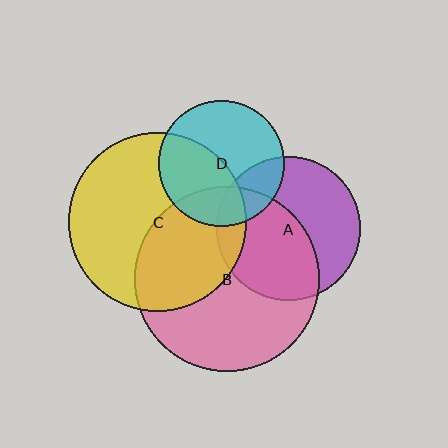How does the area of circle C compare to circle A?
Approximately 1.5 times.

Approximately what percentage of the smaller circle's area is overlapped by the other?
Approximately 20%.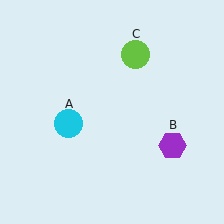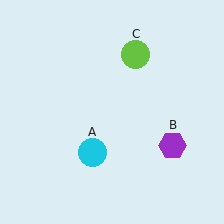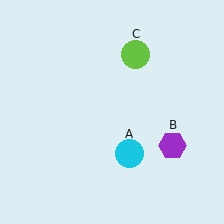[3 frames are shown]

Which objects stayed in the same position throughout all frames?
Purple hexagon (object B) and lime circle (object C) remained stationary.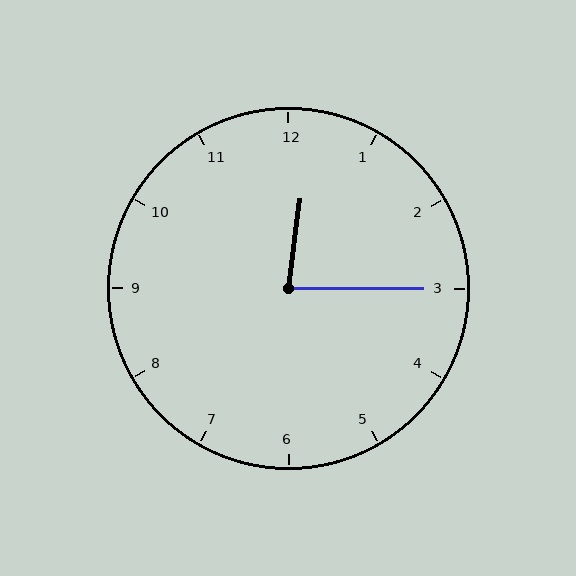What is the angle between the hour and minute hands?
Approximately 82 degrees.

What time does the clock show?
12:15.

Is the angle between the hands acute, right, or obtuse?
It is acute.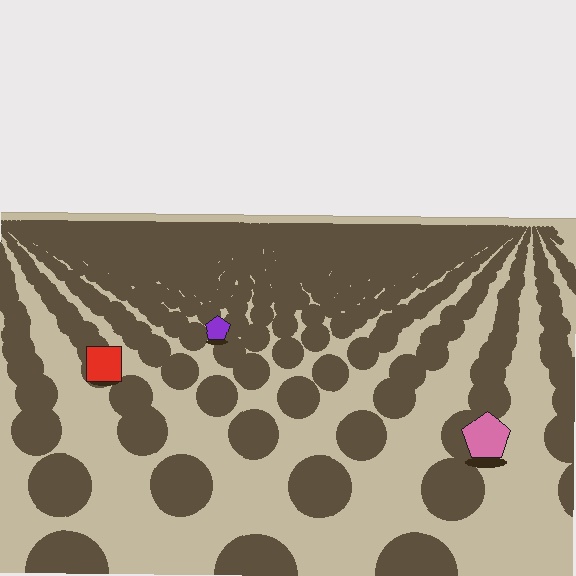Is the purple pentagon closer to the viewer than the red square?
No. The red square is closer — you can tell from the texture gradient: the ground texture is coarser near it.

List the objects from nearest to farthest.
From nearest to farthest: the pink pentagon, the red square, the purple pentagon.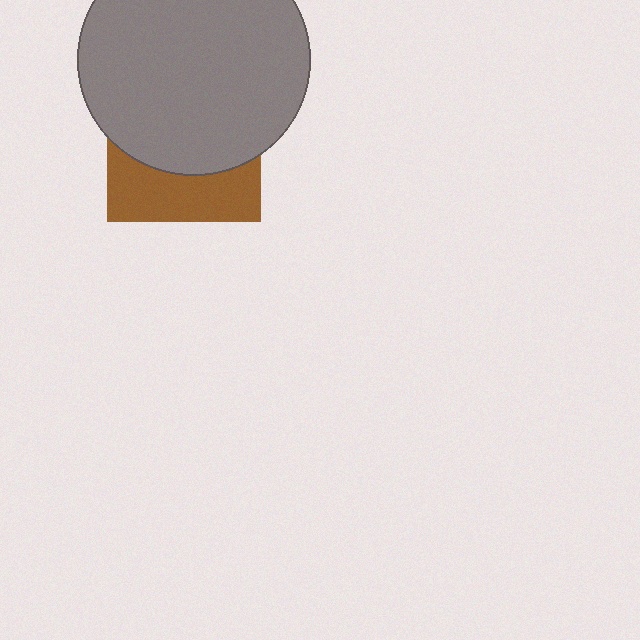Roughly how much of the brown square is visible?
A small part of it is visible (roughly 36%).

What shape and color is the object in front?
The object in front is a gray circle.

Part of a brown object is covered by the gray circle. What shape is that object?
It is a square.